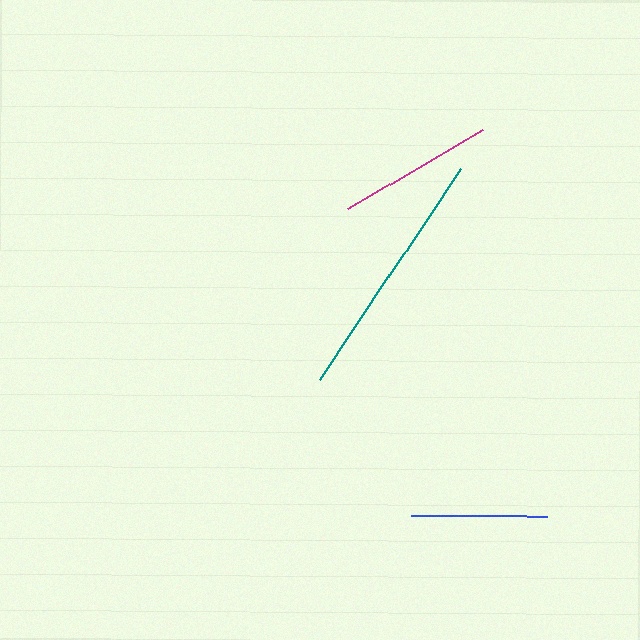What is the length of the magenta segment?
The magenta segment is approximately 156 pixels long.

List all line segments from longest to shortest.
From longest to shortest: teal, magenta, blue.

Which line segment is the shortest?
The blue line is the shortest at approximately 135 pixels.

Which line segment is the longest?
The teal line is the longest at approximately 255 pixels.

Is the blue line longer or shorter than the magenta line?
The magenta line is longer than the blue line.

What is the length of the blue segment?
The blue segment is approximately 135 pixels long.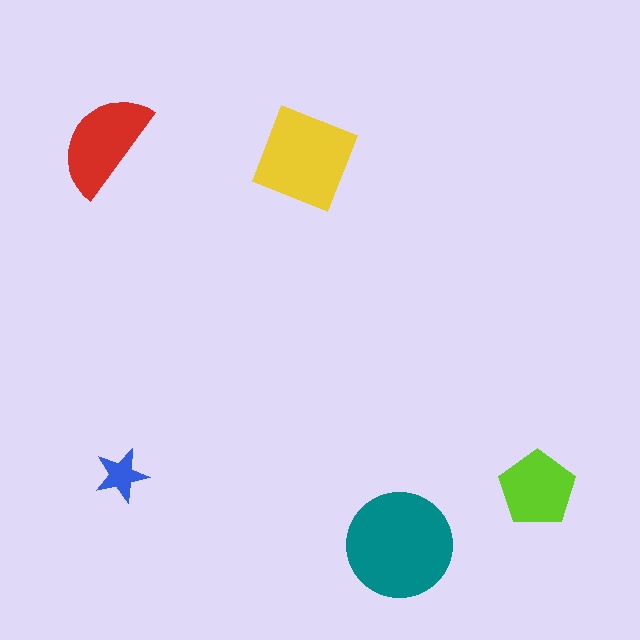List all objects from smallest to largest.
The blue star, the lime pentagon, the red semicircle, the yellow diamond, the teal circle.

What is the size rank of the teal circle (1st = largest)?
1st.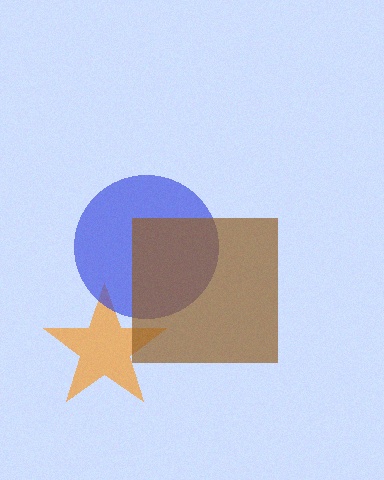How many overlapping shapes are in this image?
There are 3 overlapping shapes in the image.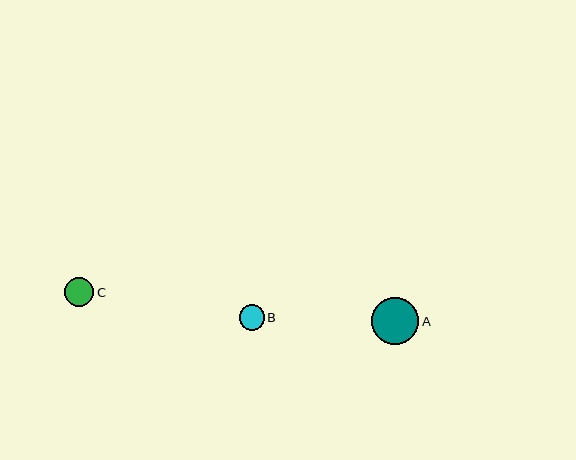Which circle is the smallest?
Circle B is the smallest with a size of approximately 25 pixels.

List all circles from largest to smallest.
From largest to smallest: A, C, B.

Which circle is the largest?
Circle A is the largest with a size of approximately 48 pixels.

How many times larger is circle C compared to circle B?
Circle C is approximately 1.1 times the size of circle B.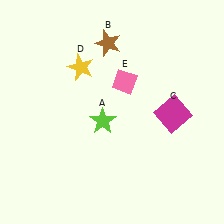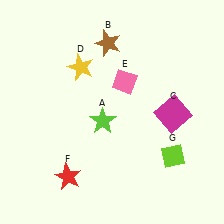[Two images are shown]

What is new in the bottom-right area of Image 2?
A lime diamond (G) was added in the bottom-right area of Image 2.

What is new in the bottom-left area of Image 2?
A red star (F) was added in the bottom-left area of Image 2.